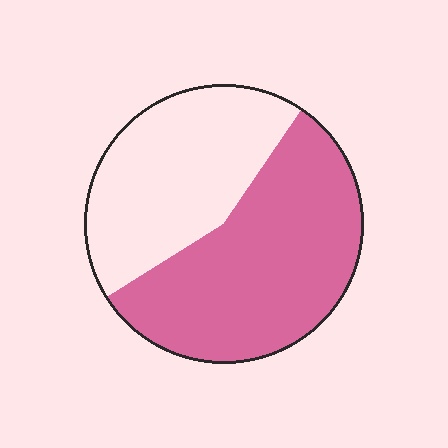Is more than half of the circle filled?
Yes.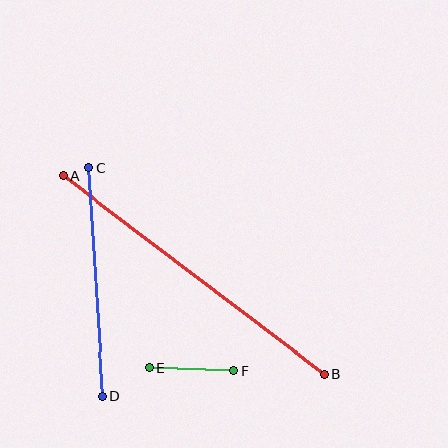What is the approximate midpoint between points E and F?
The midpoint is at approximately (192, 369) pixels.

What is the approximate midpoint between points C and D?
The midpoint is at approximately (96, 282) pixels.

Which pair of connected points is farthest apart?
Points A and B are farthest apart.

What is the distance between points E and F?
The distance is approximately 85 pixels.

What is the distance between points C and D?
The distance is approximately 228 pixels.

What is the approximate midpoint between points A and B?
The midpoint is at approximately (194, 275) pixels.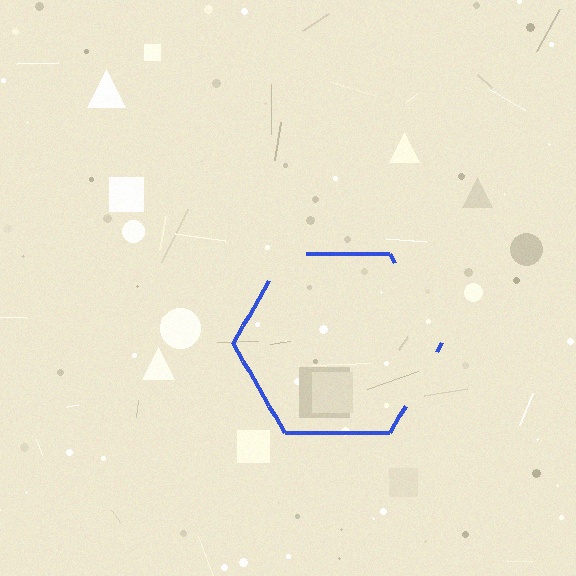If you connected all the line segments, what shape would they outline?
They would outline a hexagon.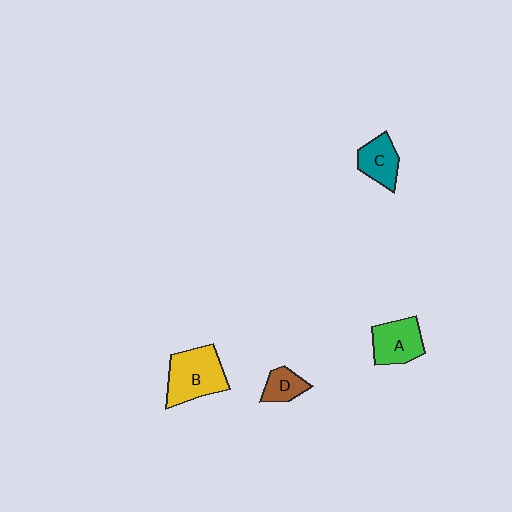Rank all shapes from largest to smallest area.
From largest to smallest: B (yellow), A (green), C (teal), D (brown).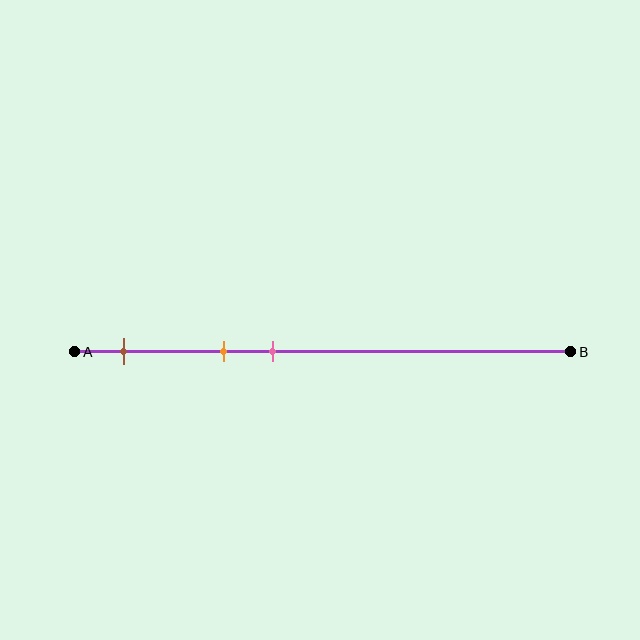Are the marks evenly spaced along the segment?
Yes, the marks are approximately evenly spaced.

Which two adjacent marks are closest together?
The orange and pink marks are the closest adjacent pair.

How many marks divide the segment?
There are 3 marks dividing the segment.